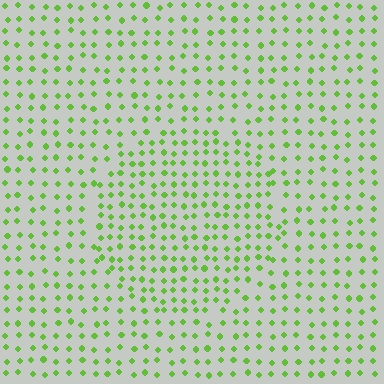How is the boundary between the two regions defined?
The boundary is defined by a change in element density (approximately 1.4x ratio). All elements are the same color, size, and shape.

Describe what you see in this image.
The image contains small lime elements arranged at two different densities. A circle-shaped region is visible where the elements are more densely packed than the surrounding area.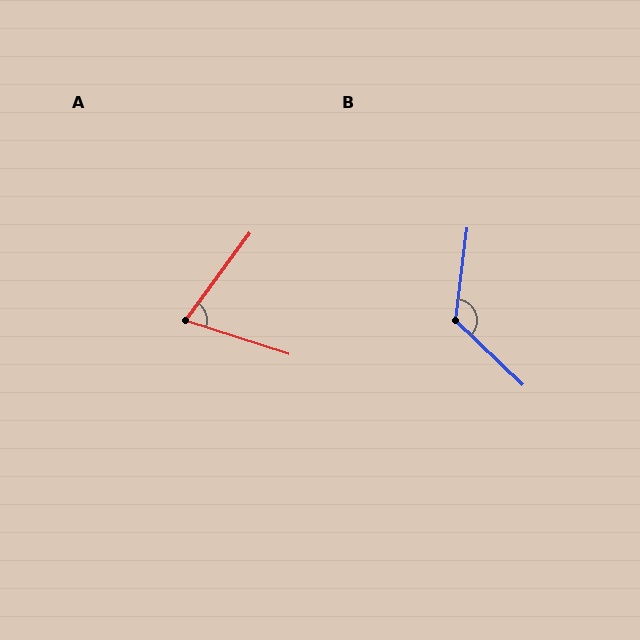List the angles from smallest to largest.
A (72°), B (126°).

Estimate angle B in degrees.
Approximately 126 degrees.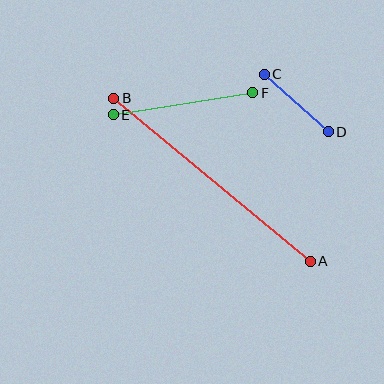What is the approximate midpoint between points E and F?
The midpoint is at approximately (183, 104) pixels.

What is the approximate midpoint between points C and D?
The midpoint is at approximately (296, 103) pixels.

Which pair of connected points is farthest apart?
Points A and B are farthest apart.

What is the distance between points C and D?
The distance is approximately 86 pixels.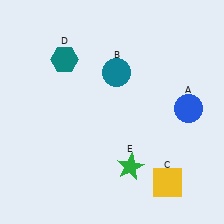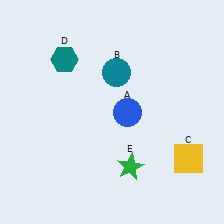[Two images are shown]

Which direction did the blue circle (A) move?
The blue circle (A) moved left.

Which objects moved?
The objects that moved are: the blue circle (A), the yellow square (C).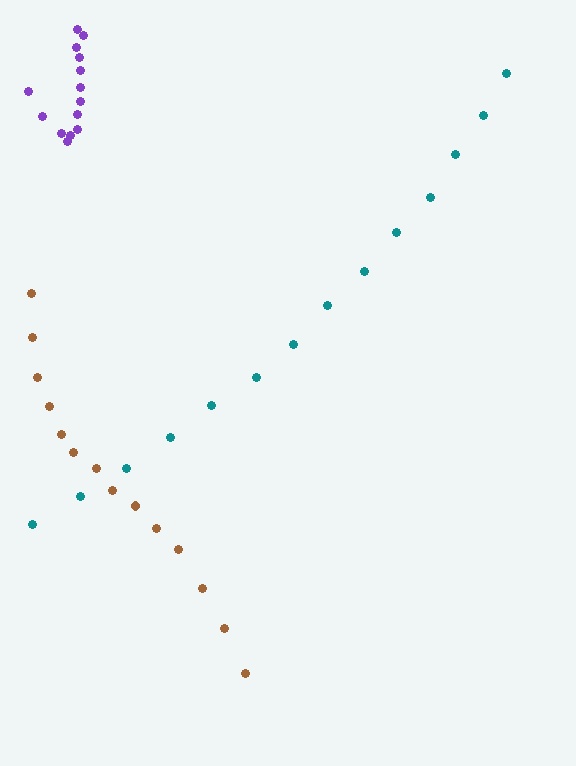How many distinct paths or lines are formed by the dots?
There are 3 distinct paths.